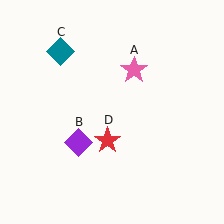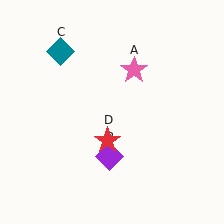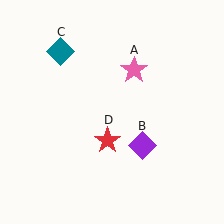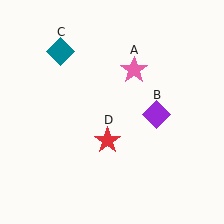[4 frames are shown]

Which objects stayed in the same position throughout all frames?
Pink star (object A) and teal diamond (object C) and red star (object D) remained stationary.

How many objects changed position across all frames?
1 object changed position: purple diamond (object B).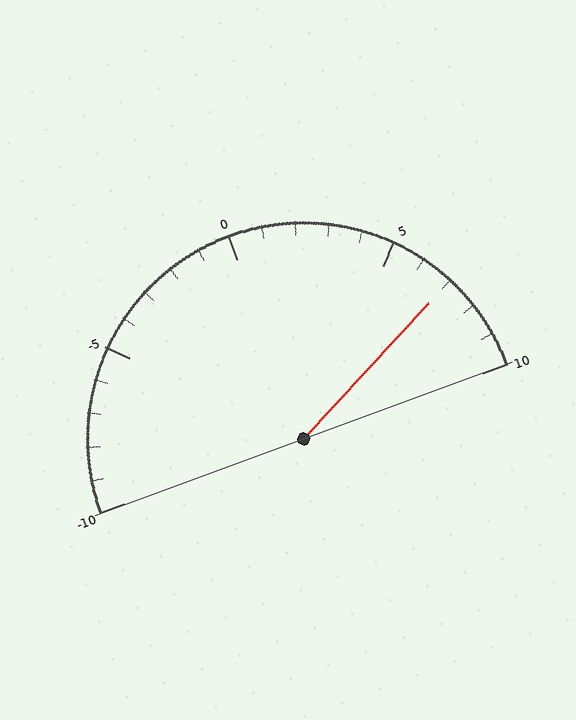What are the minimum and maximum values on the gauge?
The gauge ranges from -10 to 10.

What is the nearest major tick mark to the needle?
The nearest major tick mark is 5.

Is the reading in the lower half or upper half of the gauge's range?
The reading is in the upper half of the range (-10 to 10).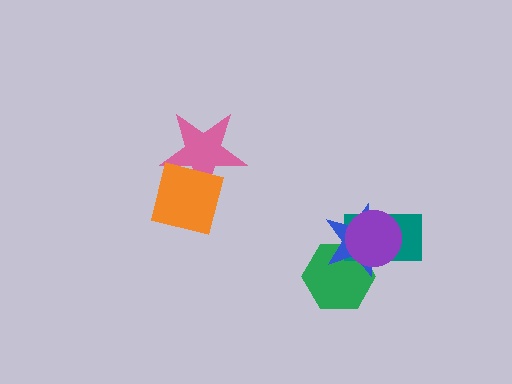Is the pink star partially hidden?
Yes, it is partially covered by another shape.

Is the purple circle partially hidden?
No, no other shape covers it.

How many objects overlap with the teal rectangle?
3 objects overlap with the teal rectangle.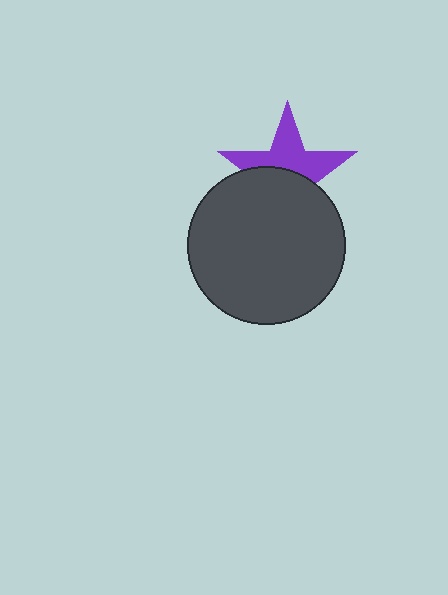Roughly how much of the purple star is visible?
About half of it is visible (roughly 50%).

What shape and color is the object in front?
The object in front is a dark gray circle.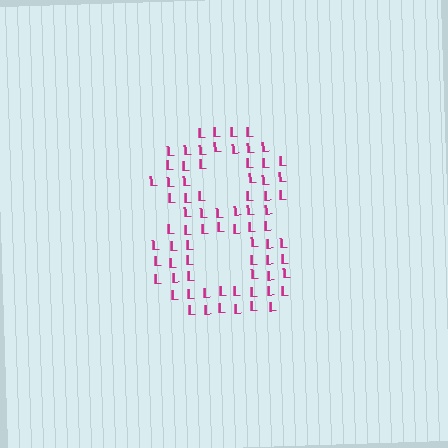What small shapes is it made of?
It is made of small letter L's.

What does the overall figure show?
The overall figure shows the digit 8.